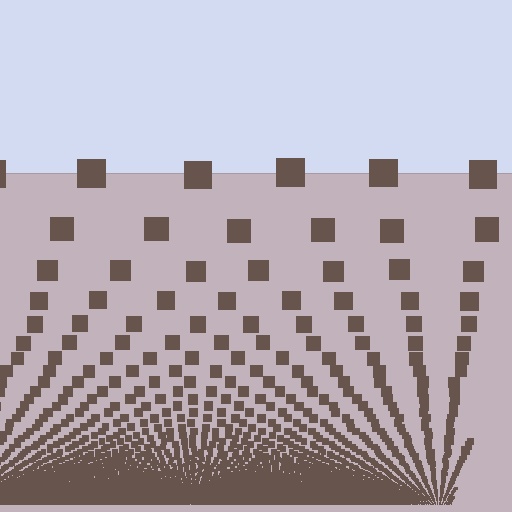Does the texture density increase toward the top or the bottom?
Density increases toward the bottom.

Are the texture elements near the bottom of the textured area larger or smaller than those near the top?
Smaller. The gradient is inverted — elements near the bottom are smaller and denser.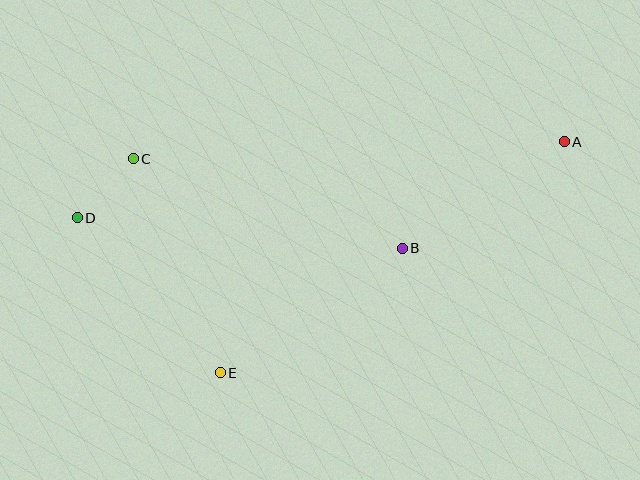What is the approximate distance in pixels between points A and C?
The distance between A and C is approximately 432 pixels.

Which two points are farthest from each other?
Points A and D are farthest from each other.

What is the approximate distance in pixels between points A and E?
The distance between A and E is approximately 414 pixels.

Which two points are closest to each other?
Points C and D are closest to each other.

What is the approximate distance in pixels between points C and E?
The distance between C and E is approximately 231 pixels.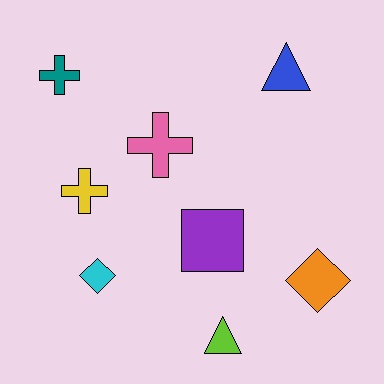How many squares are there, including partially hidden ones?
There is 1 square.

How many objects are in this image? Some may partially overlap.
There are 8 objects.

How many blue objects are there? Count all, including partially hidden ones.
There is 1 blue object.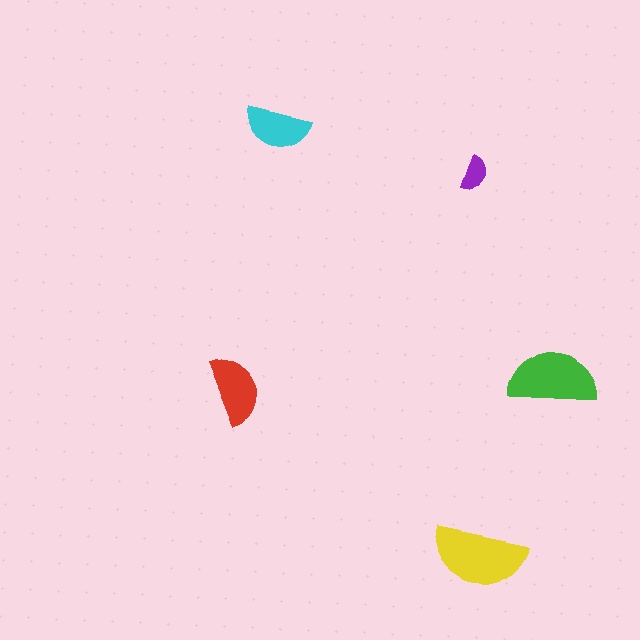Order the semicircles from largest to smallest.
the yellow one, the green one, the red one, the cyan one, the purple one.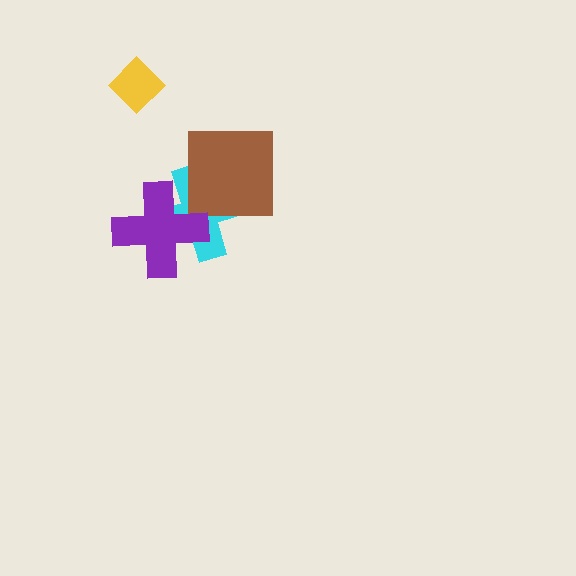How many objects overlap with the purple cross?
1 object overlaps with the purple cross.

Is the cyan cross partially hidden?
Yes, it is partially covered by another shape.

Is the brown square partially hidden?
No, no other shape covers it.